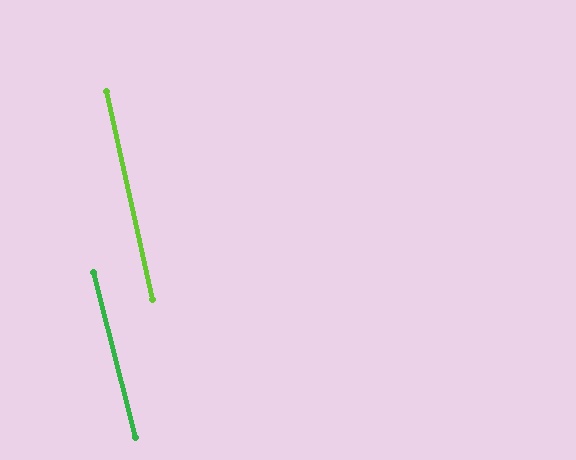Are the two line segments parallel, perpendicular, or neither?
Parallel — their directions differ by only 1.6°.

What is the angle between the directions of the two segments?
Approximately 2 degrees.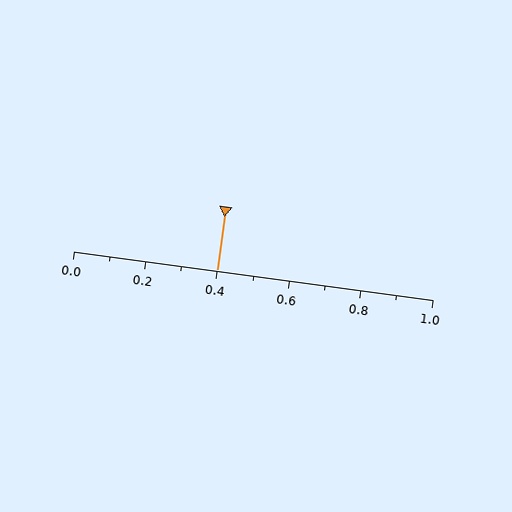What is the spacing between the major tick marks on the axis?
The major ticks are spaced 0.2 apart.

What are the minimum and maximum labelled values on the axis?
The axis runs from 0.0 to 1.0.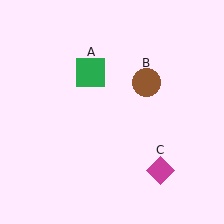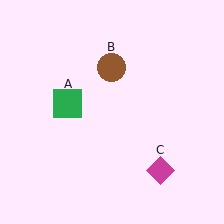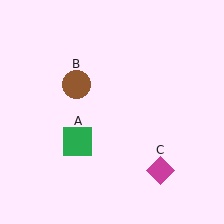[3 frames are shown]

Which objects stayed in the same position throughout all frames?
Magenta diamond (object C) remained stationary.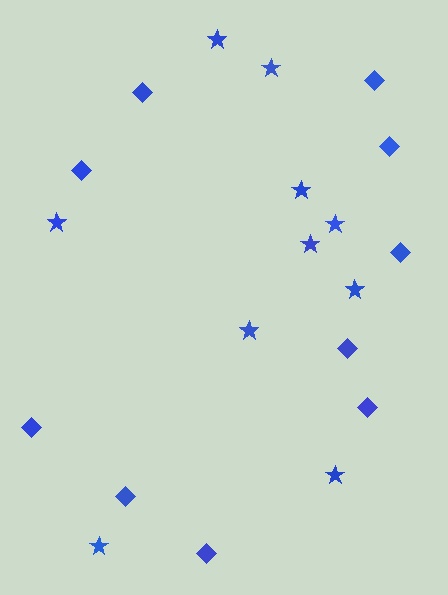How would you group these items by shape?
There are 2 groups: one group of diamonds (10) and one group of stars (10).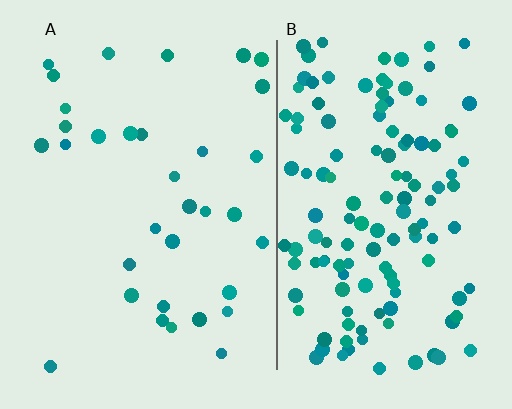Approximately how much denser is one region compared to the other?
Approximately 3.9× — region B over region A.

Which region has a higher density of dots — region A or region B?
B (the right).